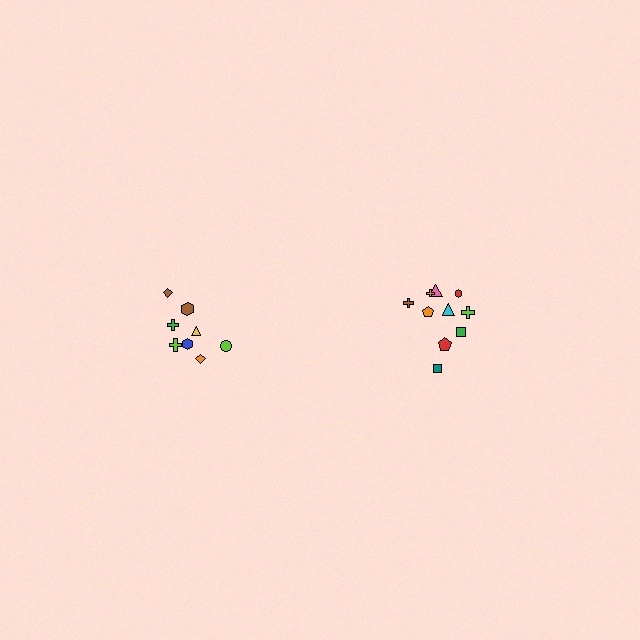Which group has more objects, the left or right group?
The right group.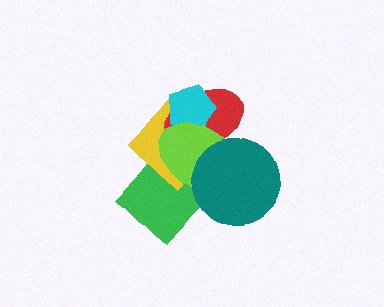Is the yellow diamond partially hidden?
Yes, it is partially covered by another shape.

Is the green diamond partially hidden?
Yes, it is partially covered by another shape.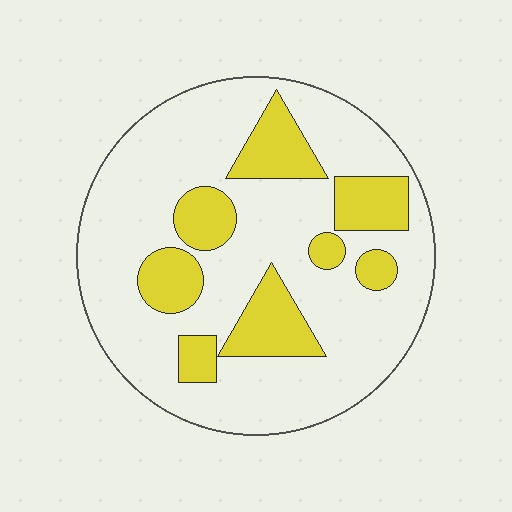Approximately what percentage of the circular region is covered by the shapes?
Approximately 25%.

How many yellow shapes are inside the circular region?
8.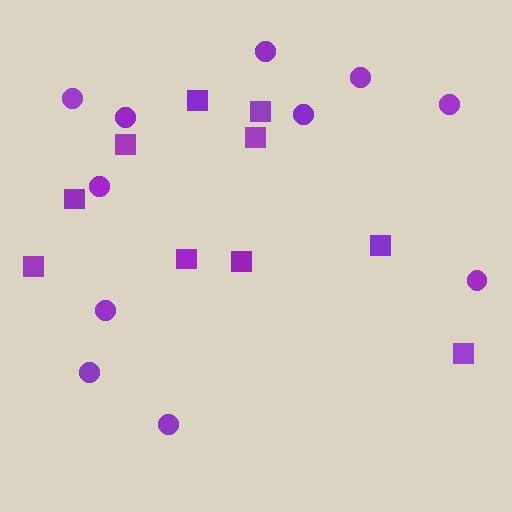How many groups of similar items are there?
There are 2 groups: one group of circles (11) and one group of squares (10).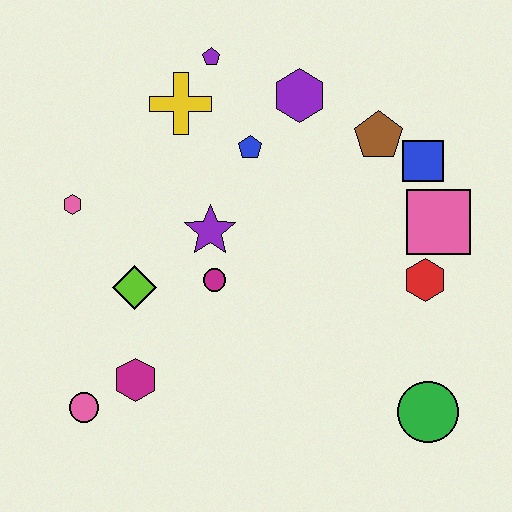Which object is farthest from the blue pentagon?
The green circle is farthest from the blue pentagon.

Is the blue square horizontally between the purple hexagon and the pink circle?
No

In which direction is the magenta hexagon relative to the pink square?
The magenta hexagon is to the left of the pink square.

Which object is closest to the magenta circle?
The purple star is closest to the magenta circle.